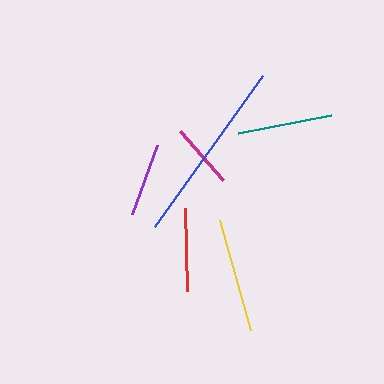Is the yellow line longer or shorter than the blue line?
The blue line is longer than the yellow line.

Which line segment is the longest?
The blue line is the longest at approximately 185 pixels.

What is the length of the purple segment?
The purple segment is approximately 74 pixels long.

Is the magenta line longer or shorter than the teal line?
The teal line is longer than the magenta line.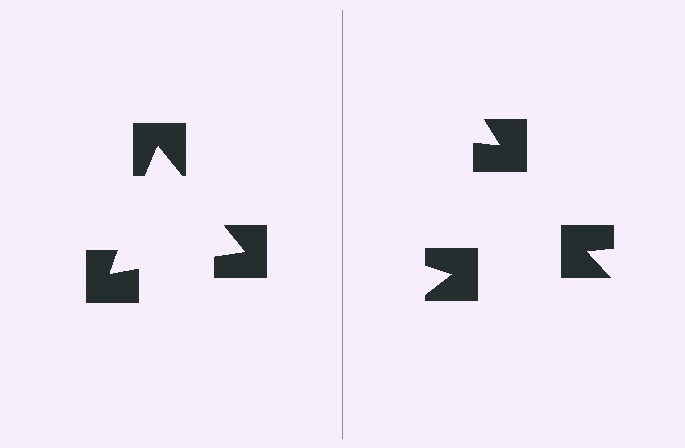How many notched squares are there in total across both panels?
6 — 3 on each side.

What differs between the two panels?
The notched squares are positioned identically on both sides; only the wedge orientations differ. On the left they align to a triangle; on the right they are misaligned.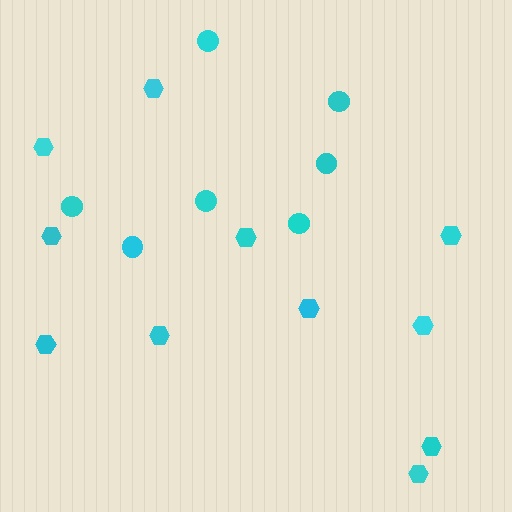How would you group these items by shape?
There are 2 groups: one group of hexagons (11) and one group of circles (7).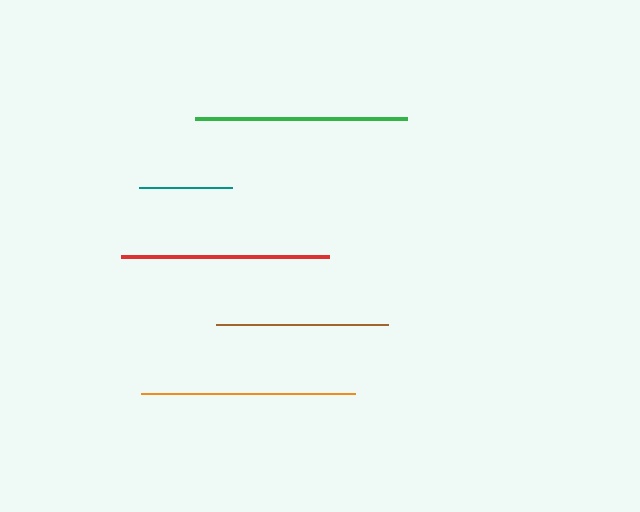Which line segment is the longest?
The orange line is the longest at approximately 215 pixels.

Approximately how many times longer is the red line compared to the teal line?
The red line is approximately 2.2 times the length of the teal line.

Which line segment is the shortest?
The teal line is the shortest at approximately 93 pixels.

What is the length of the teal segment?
The teal segment is approximately 93 pixels long.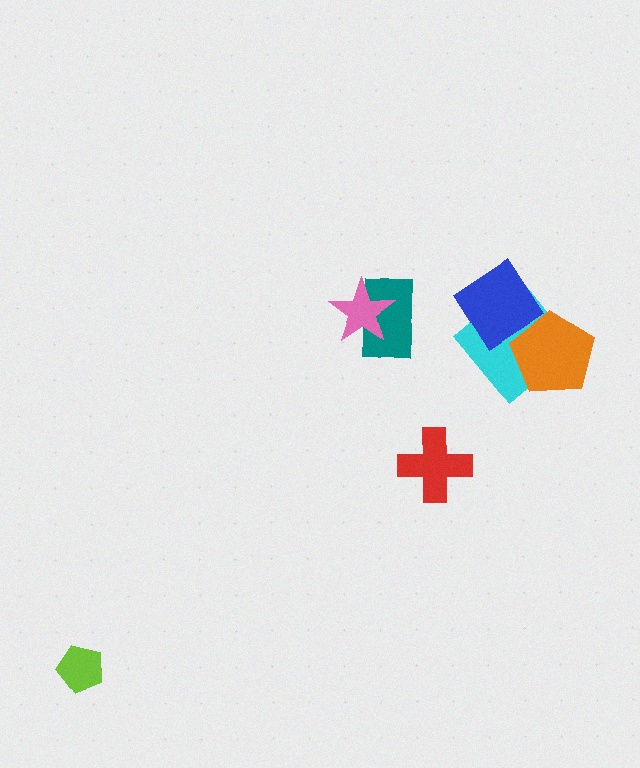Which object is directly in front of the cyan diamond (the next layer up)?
The orange pentagon is directly in front of the cyan diamond.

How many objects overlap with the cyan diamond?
2 objects overlap with the cyan diamond.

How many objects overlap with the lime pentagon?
0 objects overlap with the lime pentagon.